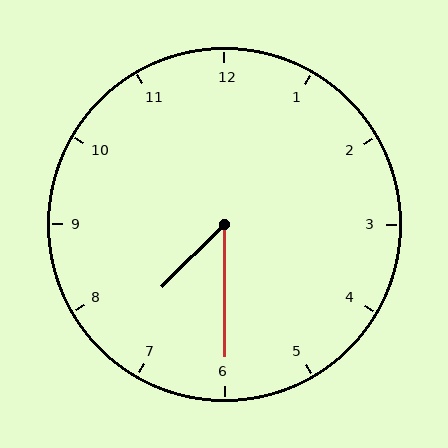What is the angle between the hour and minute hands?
Approximately 45 degrees.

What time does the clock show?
7:30.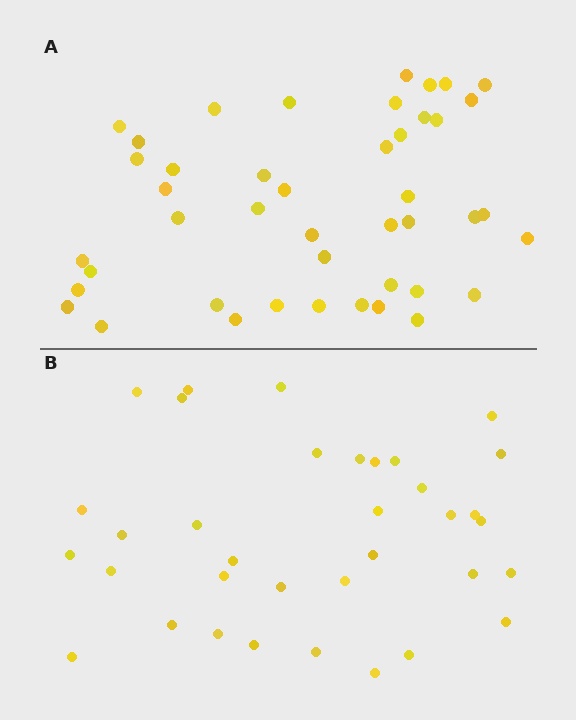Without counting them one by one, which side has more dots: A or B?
Region A (the top region) has more dots.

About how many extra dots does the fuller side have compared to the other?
Region A has roughly 8 or so more dots than region B.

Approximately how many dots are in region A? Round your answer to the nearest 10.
About 40 dots. (The exact count is 44, which rounds to 40.)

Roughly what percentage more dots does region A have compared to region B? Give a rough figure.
About 25% more.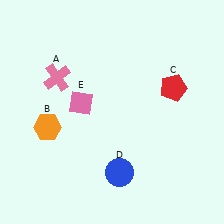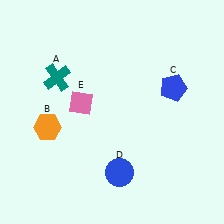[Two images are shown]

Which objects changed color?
A changed from pink to teal. C changed from red to blue.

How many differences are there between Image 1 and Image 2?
There are 2 differences between the two images.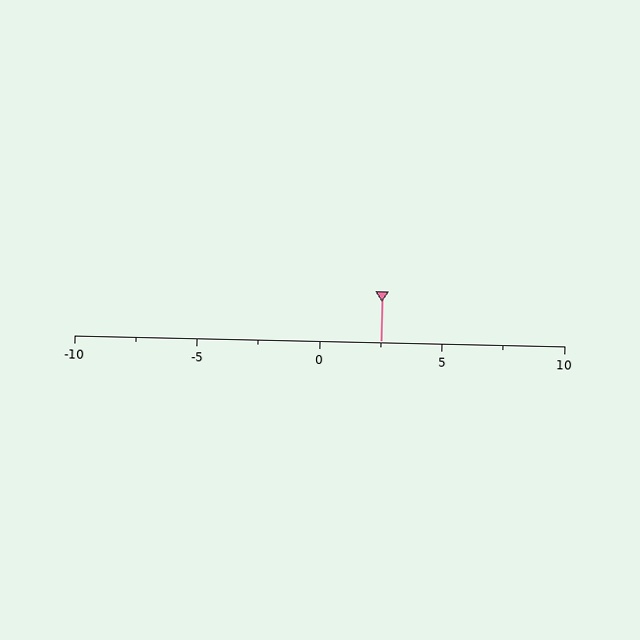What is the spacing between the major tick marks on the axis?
The major ticks are spaced 5 apart.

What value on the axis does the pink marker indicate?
The marker indicates approximately 2.5.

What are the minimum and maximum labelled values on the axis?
The axis runs from -10 to 10.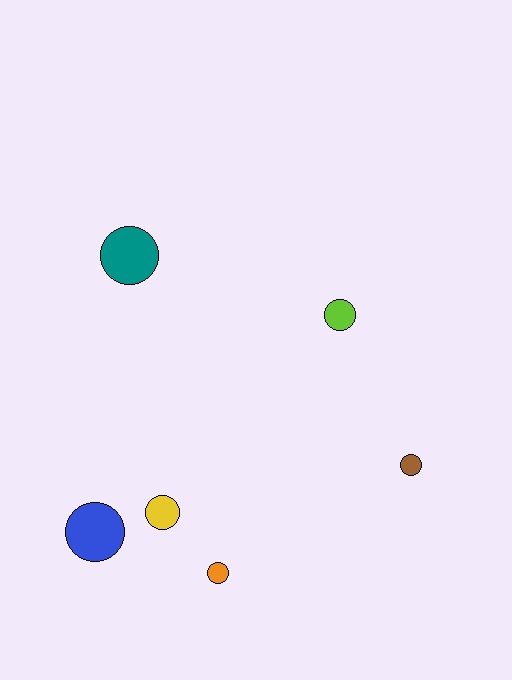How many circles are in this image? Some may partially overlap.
There are 6 circles.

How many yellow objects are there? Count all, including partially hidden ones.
There is 1 yellow object.